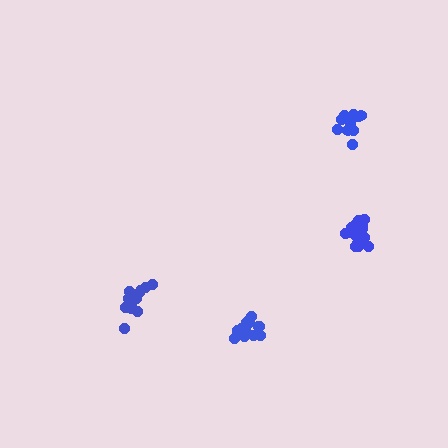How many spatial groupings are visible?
There are 4 spatial groupings.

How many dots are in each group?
Group 1: 13 dots, Group 2: 13 dots, Group 3: 11 dots, Group 4: 16 dots (53 total).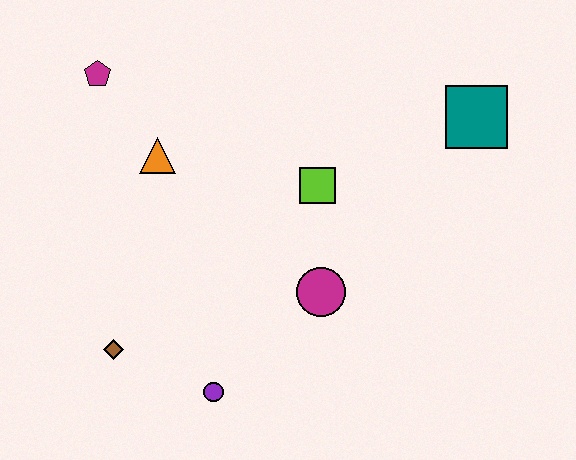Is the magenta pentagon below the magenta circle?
No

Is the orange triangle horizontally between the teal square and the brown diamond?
Yes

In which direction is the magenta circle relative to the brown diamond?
The magenta circle is to the right of the brown diamond.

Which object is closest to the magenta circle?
The lime square is closest to the magenta circle.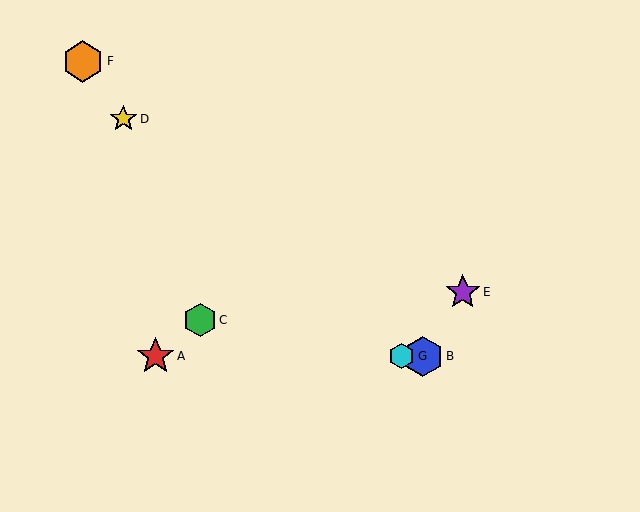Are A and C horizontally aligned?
No, A is at y≈356 and C is at y≈320.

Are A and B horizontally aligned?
Yes, both are at y≈356.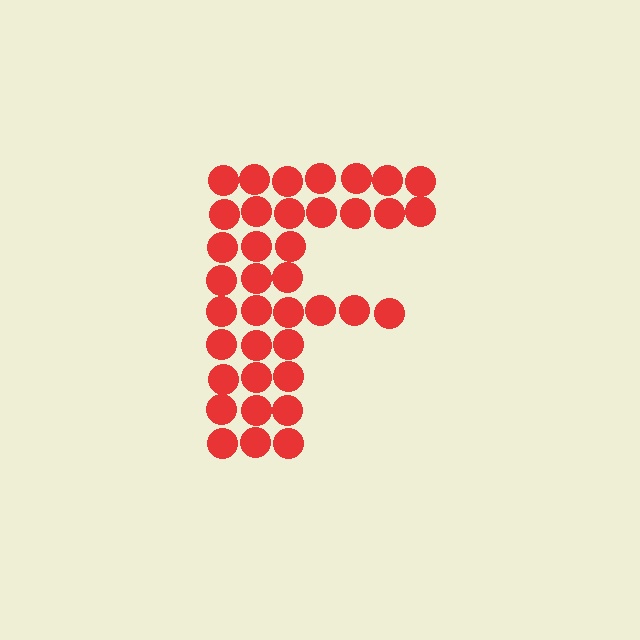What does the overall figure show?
The overall figure shows the letter F.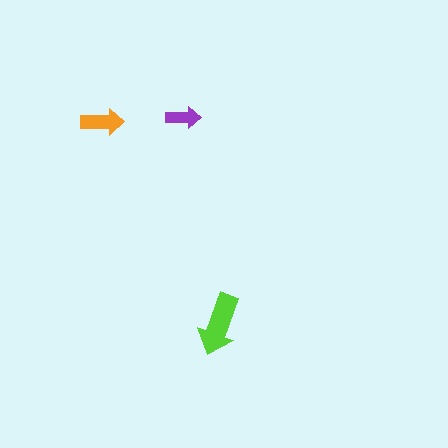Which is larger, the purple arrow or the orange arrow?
The orange one.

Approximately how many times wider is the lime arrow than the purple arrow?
About 2 times wider.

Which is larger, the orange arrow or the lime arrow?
The lime one.